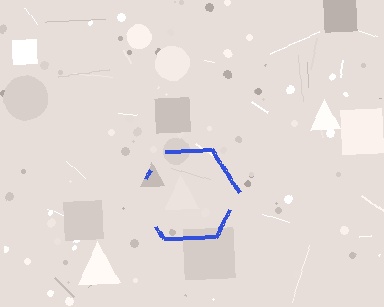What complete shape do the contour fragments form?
The contour fragments form a hexagon.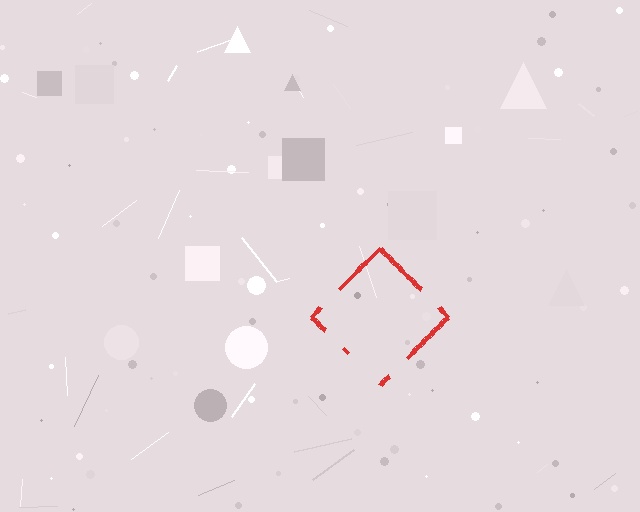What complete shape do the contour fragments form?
The contour fragments form a diamond.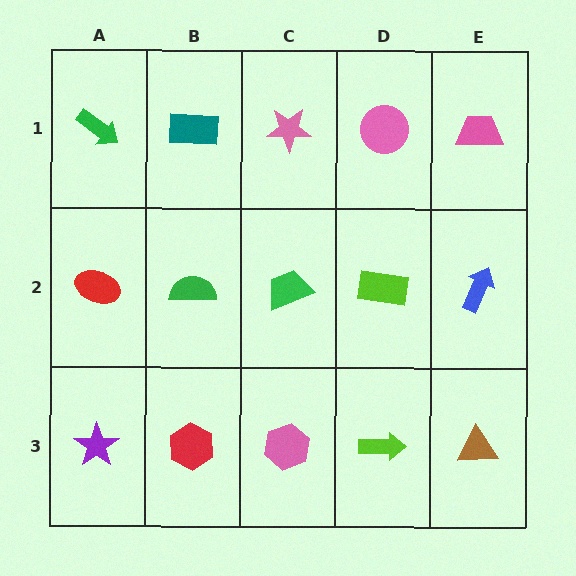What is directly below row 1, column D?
A lime rectangle.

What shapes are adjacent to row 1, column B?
A green semicircle (row 2, column B), a green arrow (row 1, column A), a pink star (row 1, column C).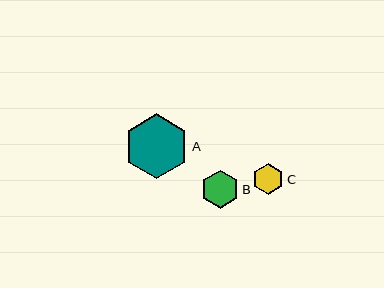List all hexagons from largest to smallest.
From largest to smallest: A, B, C.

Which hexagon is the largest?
Hexagon A is the largest with a size of approximately 65 pixels.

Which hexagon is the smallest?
Hexagon C is the smallest with a size of approximately 31 pixels.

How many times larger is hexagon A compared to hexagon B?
Hexagon A is approximately 1.7 times the size of hexagon B.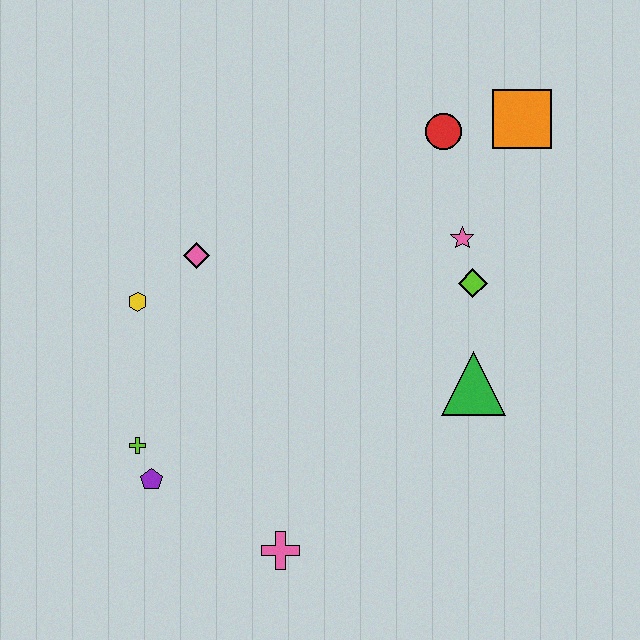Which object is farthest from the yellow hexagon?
The orange square is farthest from the yellow hexagon.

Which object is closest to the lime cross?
The purple pentagon is closest to the lime cross.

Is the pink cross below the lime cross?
Yes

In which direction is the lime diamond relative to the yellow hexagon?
The lime diamond is to the right of the yellow hexagon.